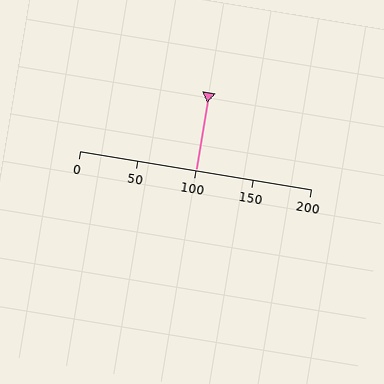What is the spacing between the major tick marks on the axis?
The major ticks are spaced 50 apart.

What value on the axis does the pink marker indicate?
The marker indicates approximately 100.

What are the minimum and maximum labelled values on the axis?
The axis runs from 0 to 200.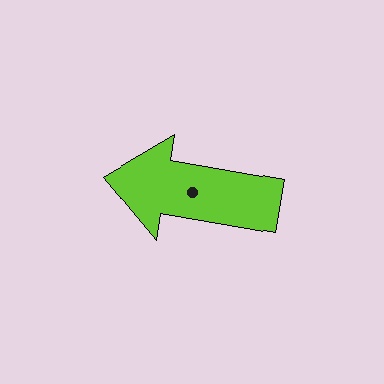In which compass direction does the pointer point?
West.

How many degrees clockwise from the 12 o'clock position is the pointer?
Approximately 280 degrees.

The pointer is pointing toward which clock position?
Roughly 9 o'clock.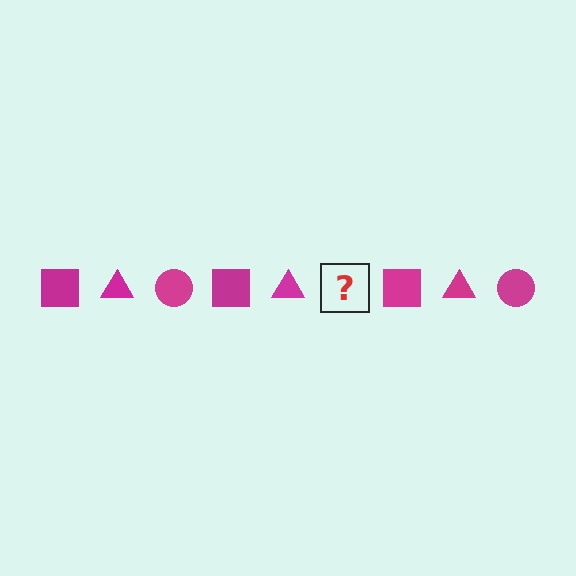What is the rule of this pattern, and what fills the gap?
The rule is that the pattern cycles through square, triangle, circle shapes in magenta. The gap should be filled with a magenta circle.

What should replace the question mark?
The question mark should be replaced with a magenta circle.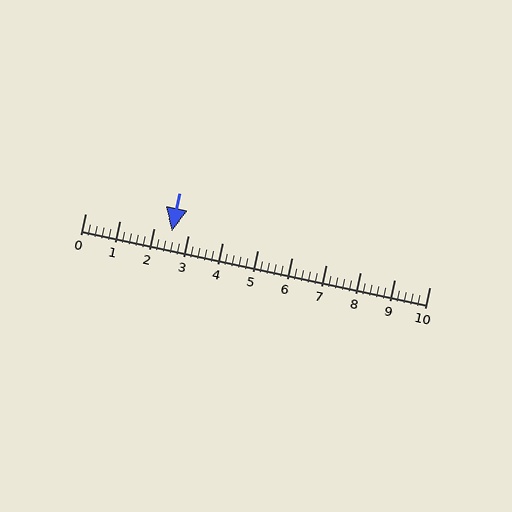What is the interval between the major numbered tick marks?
The major tick marks are spaced 1 units apart.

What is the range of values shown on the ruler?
The ruler shows values from 0 to 10.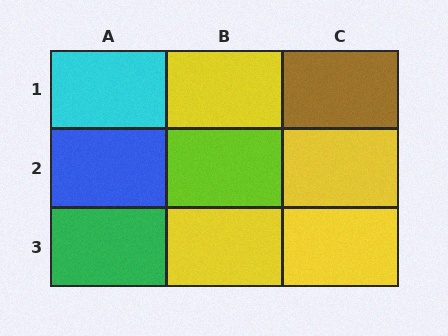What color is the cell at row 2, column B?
Lime.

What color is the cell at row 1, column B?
Yellow.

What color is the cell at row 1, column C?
Brown.